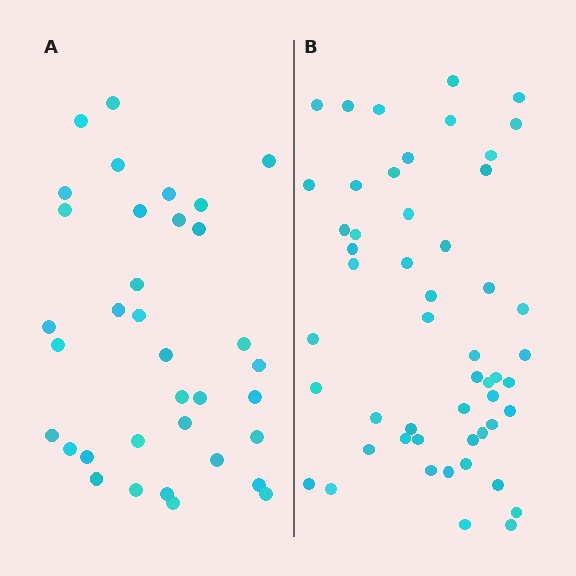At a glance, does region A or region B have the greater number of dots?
Region B (the right region) has more dots.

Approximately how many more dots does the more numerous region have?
Region B has approximately 15 more dots than region A.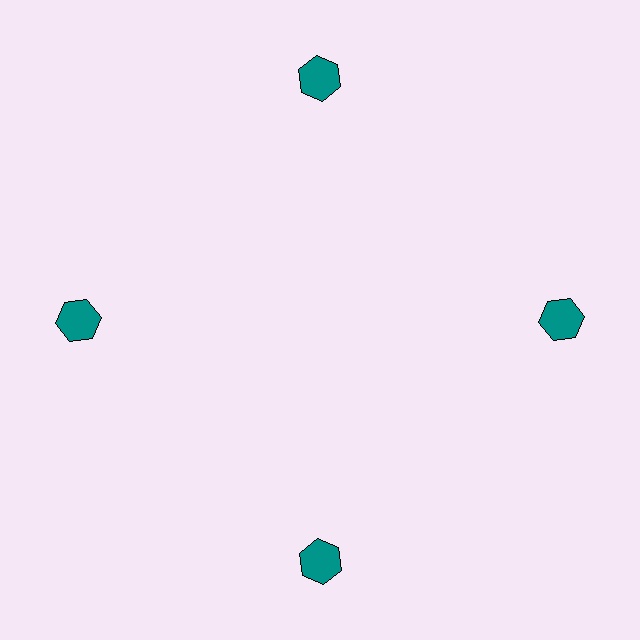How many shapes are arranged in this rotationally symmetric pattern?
There are 4 shapes, arranged in 4 groups of 1.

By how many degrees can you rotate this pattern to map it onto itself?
The pattern maps onto itself every 90 degrees of rotation.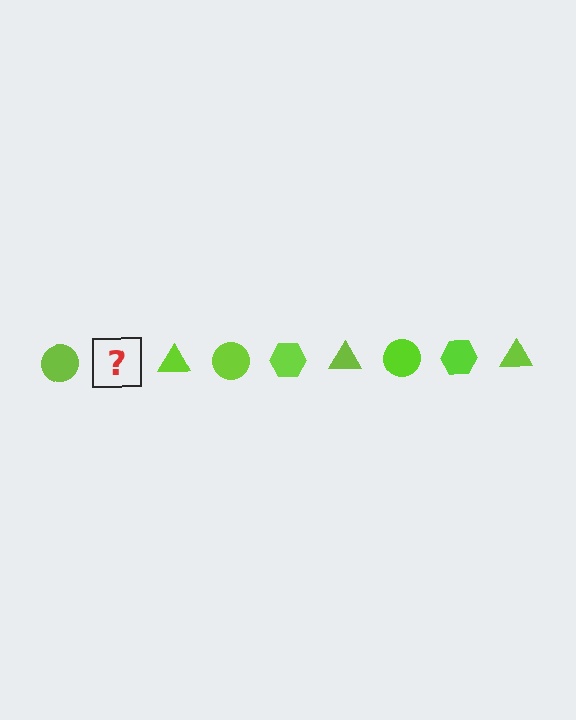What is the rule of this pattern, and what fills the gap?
The rule is that the pattern cycles through circle, hexagon, triangle shapes in lime. The gap should be filled with a lime hexagon.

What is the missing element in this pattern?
The missing element is a lime hexagon.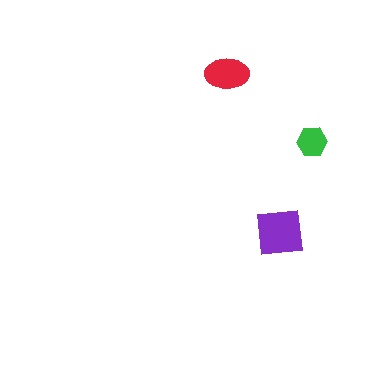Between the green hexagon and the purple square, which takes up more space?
The purple square.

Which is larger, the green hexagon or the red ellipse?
The red ellipse.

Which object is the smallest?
The green hexagon.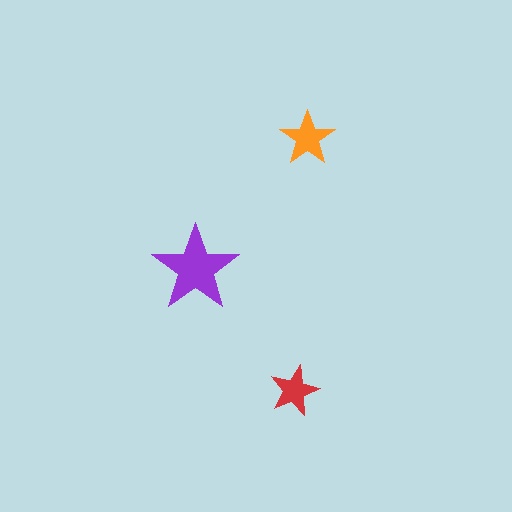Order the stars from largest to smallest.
the purple one, the orange one, the red one.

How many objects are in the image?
There are 3 objects in the image.